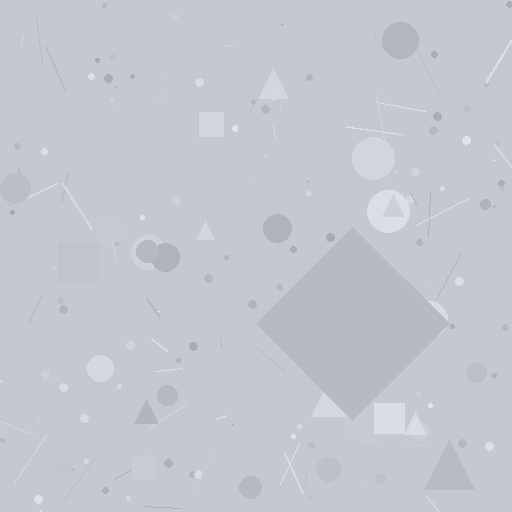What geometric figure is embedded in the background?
A diamond is embedded in the background.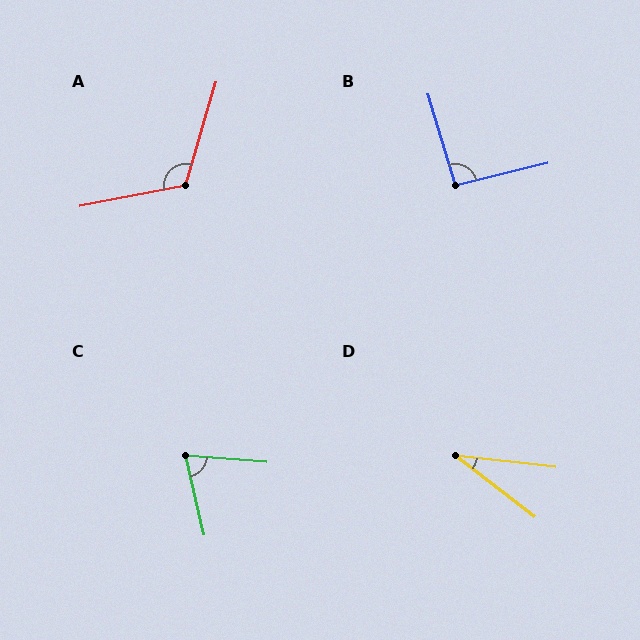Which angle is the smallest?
D, at approximately 31 degrees.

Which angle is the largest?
A, at approximately 117 degrees.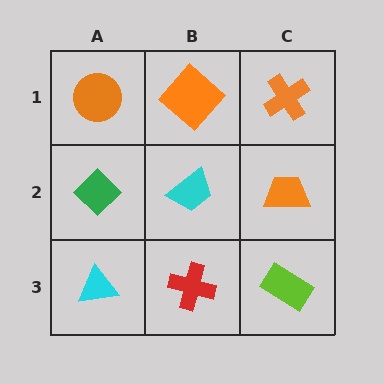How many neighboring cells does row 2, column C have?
3.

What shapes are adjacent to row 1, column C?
An orange trapezoid (row 2, column C), an orange diamond (row 1, column B).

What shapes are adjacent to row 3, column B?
A cyan trapezoid (row 2, column B), a cyan triangle (row 3, column A), a lime rectangle (row 3, column C).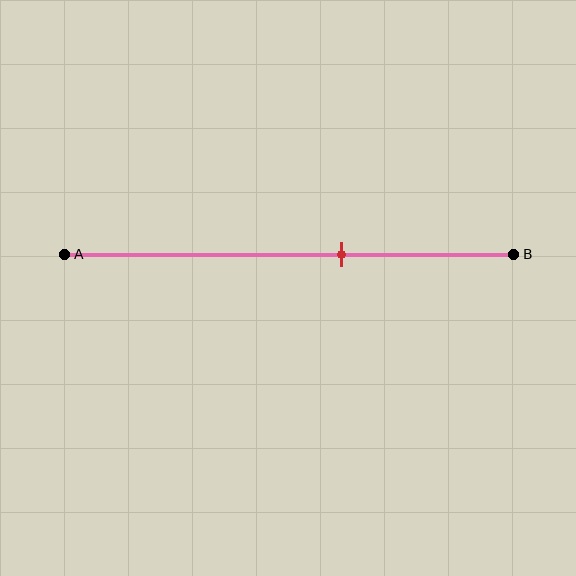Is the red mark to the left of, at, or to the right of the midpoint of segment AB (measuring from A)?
The red mark is to the right of the midpoint of segment AB.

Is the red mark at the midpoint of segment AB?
No, the mark is at about 60% from A, not at the 50% midpoint.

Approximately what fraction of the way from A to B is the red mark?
The red mark is approximately 60% of the way from A to B.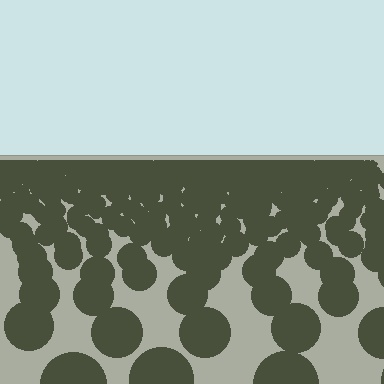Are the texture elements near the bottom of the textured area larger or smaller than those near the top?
Larger. Near the bottom, elements are closer to the viewer and appear at a bigger on-screen size.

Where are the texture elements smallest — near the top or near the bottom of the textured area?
Near the top.